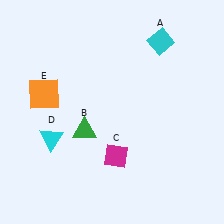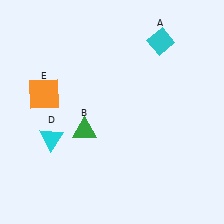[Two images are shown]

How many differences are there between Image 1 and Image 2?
There is 1 difference between the two images.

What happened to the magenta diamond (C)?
The magenta diamond (C) was removed in Image 2. It was in the bottom-right area of Image 1.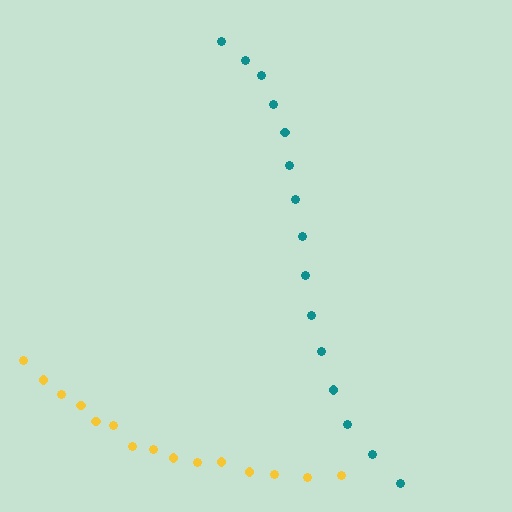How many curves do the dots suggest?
There are 2 distinct paths.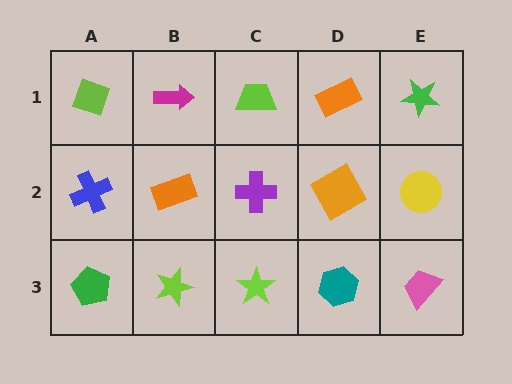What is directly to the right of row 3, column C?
A teal hexagon.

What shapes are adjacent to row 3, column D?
An orange square (row 2, column D), a lime star (row 3, column C), a pink trapezoid (row 3, column E).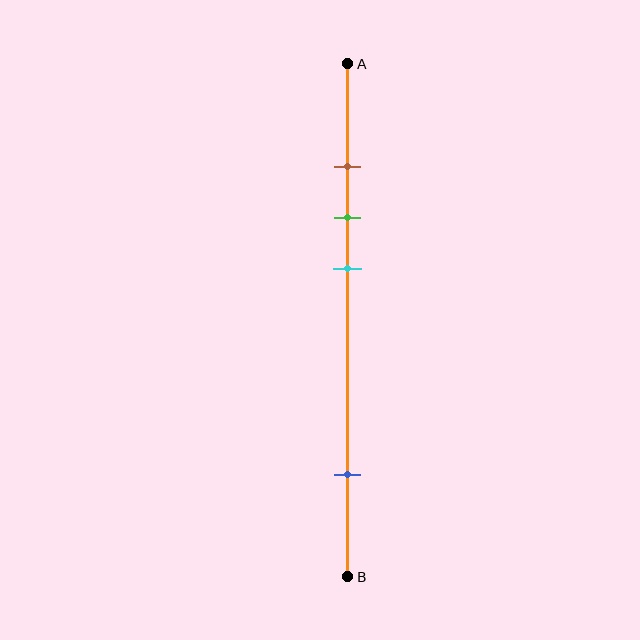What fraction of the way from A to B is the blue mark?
The blue mark is approximately 80% (0.8) of the way from A to B.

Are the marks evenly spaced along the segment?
No, the marks are not evenly spaced.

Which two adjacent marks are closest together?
The brown and green marks are the closest adjacent pair.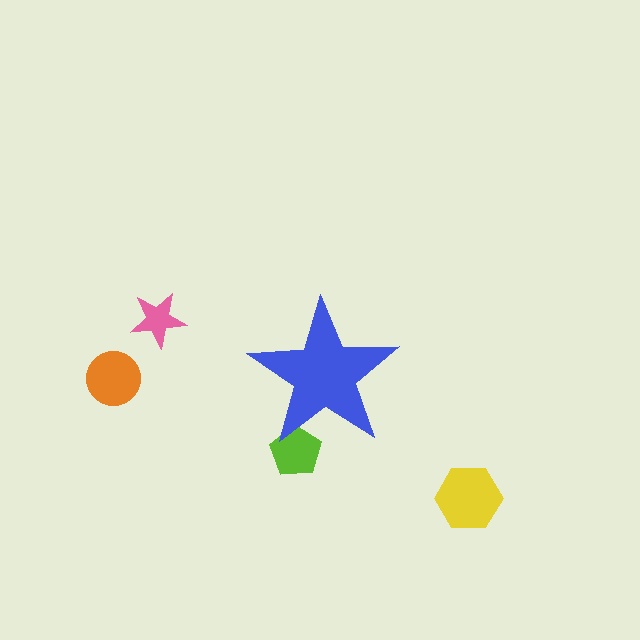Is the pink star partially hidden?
No, the pink star is fully visible.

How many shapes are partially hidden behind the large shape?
1 shape is partially hidden.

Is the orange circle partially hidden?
No, the orange circle is fully visible.